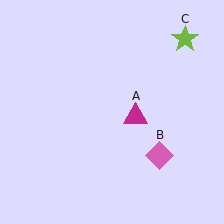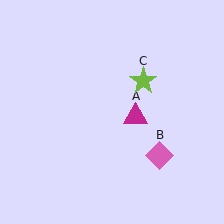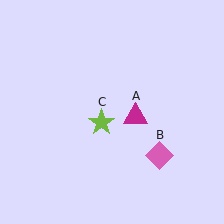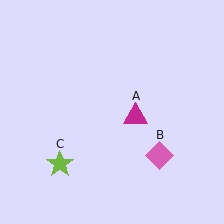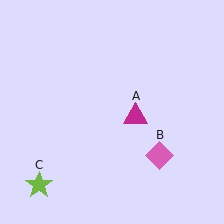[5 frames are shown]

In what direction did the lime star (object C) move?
The lime star (object C) moved down and to the left.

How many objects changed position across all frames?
1 object changed position: lime star (object C).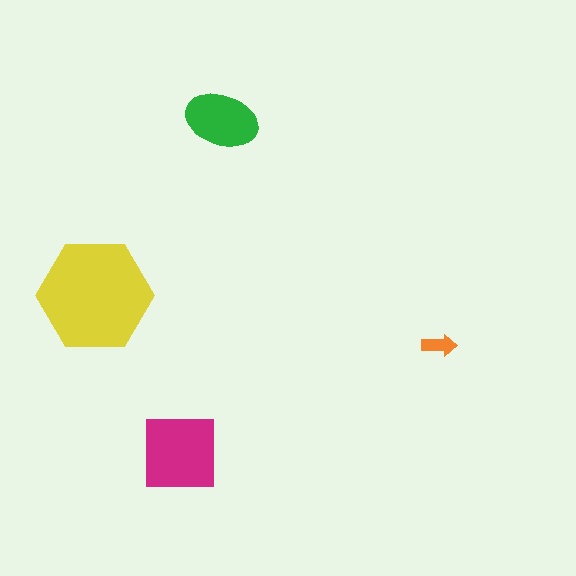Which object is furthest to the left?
The yellow hexagon is leftmost.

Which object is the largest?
The yellow hexagon.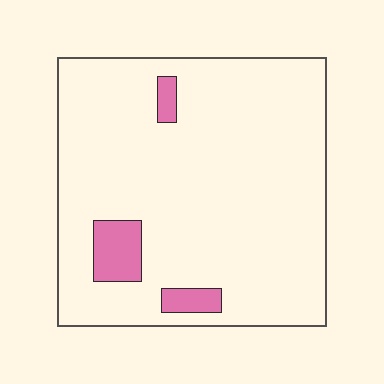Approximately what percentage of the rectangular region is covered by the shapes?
Approximately 10%.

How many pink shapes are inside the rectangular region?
3.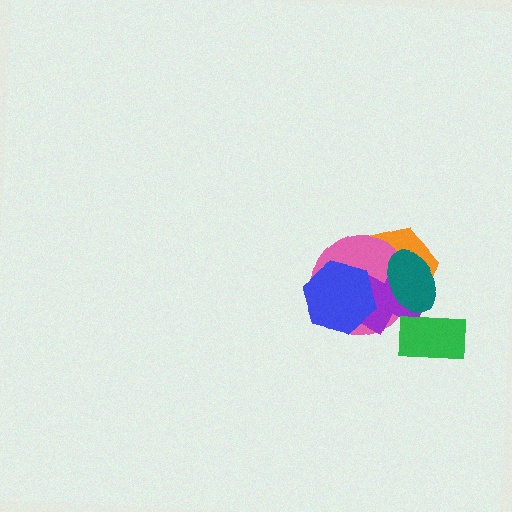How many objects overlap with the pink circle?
4 objects overlap with the pink circle.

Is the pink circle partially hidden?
Yes, it is partially covered by another shape.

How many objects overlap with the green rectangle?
1 object overlaps with the green rectangle.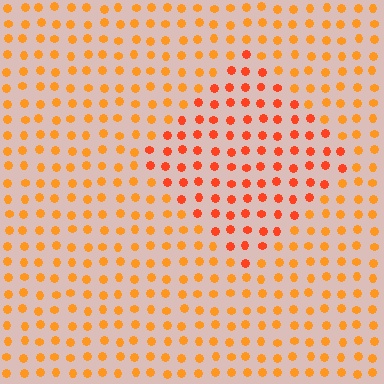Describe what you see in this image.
The image is filled with small orange elements in a uniform arrangement. A diamond-shaped region is visible where the elements are tinted to a slightly different hue, forming a subtle color boundary.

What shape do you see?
I see a diamond.